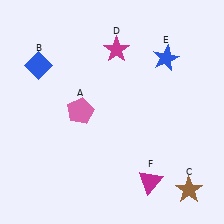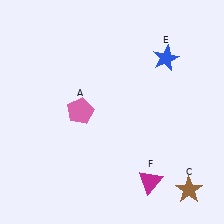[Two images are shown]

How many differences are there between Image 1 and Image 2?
There are 2 differences between the two images.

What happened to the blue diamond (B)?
The blue diamond (B) was removed in Image 2. It was in the top-left area of Image 1.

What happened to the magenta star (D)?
The magenta star (D) was removed in Image 2. It was in the top-right area of Image 1.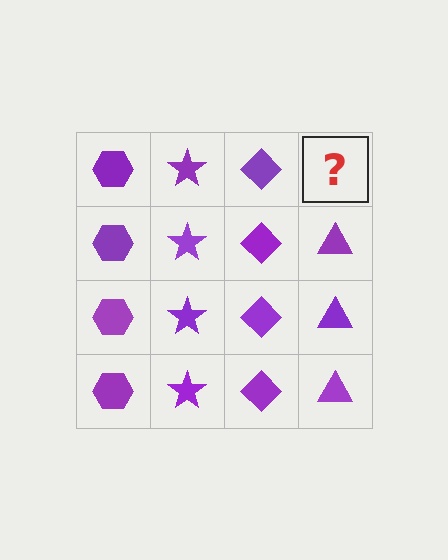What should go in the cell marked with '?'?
The missing cell should contain a purple triangle.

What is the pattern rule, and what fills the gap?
The rule is that each column has a consistent shape. The gap should be filled with a purple triangle.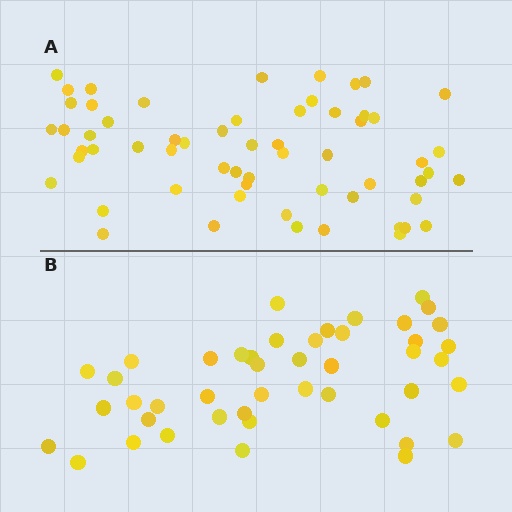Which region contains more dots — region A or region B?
Region A (the top region) has more dots.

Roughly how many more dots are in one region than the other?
Region A has approximately 15 more dots than region B.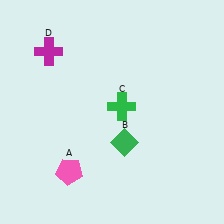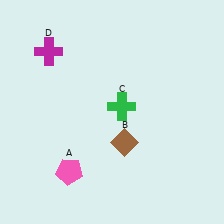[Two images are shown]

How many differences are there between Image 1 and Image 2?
There is 1 difference between the two images.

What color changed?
The diamond (B) changed from green in Image 1 to brown in Image 2.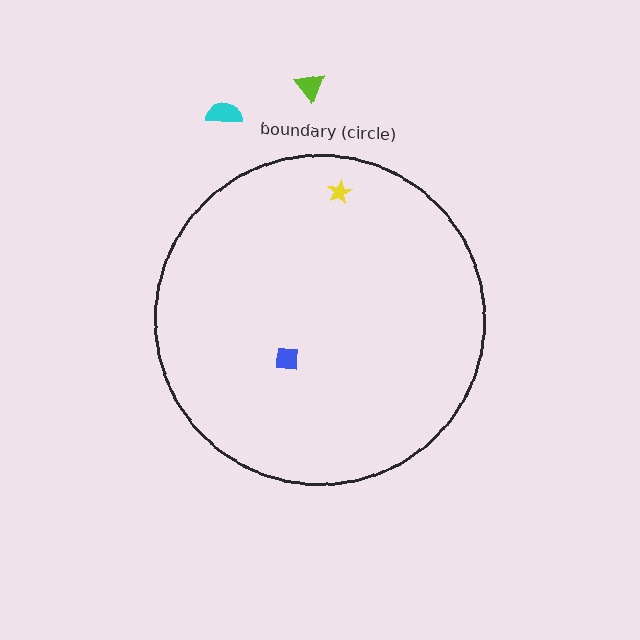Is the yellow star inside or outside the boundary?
Inside.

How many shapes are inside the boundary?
2 inside, 2 outside.